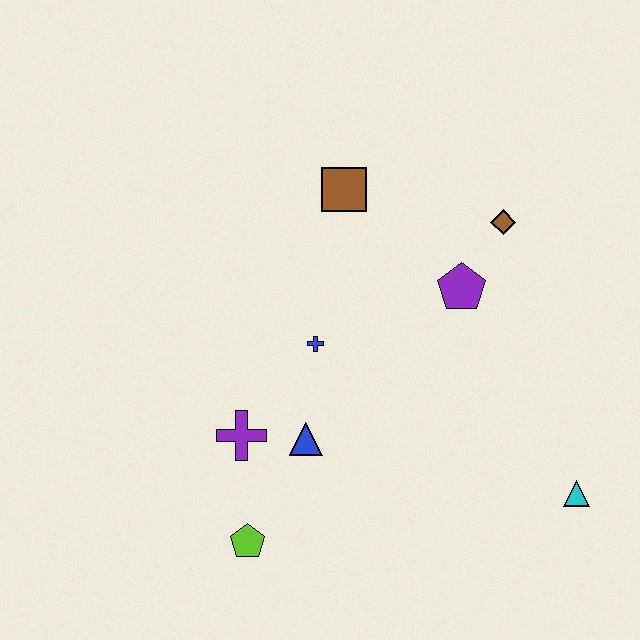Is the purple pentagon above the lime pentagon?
Yes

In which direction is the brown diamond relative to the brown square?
The brown diamond is to the right of the brown square.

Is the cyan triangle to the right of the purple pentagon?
Yes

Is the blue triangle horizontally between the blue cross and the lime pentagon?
Yes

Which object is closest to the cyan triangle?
The purple pentagon is closest to the cyan triangle.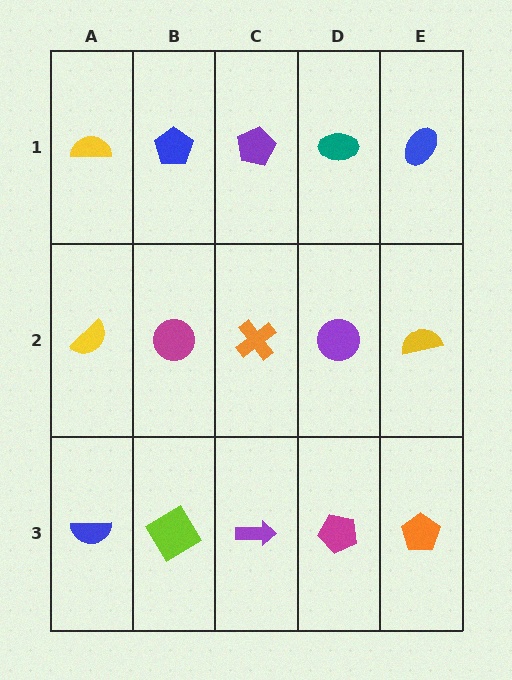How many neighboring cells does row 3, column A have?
2.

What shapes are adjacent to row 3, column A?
A yellow semicircle (row 2, column A), a lime diamond (row 3, column B).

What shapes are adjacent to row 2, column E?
A blue ellipse (row 1, column E), an orange pentagon (row 3, column E), a purple circle (row 2, column D).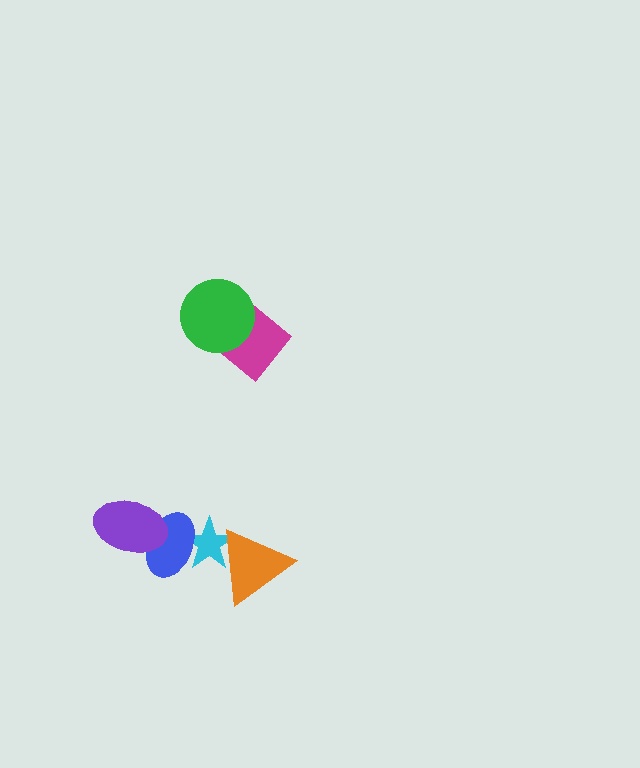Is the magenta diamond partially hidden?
Yes, it is partially covered by another shape.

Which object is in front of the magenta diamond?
The green circle is in front of the magenta diamond.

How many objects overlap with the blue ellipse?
2 objects overlap with the blue ellipse.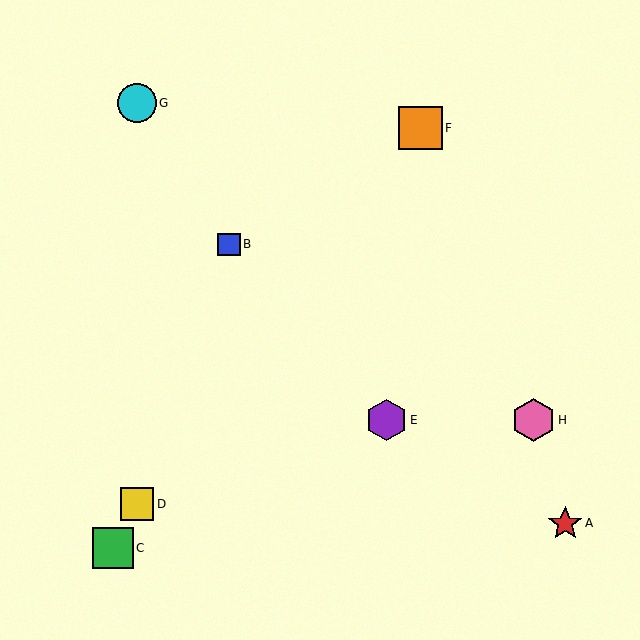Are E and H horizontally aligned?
Yes, both are at y≈420.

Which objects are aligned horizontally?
Objects E, H are aligned horizontally.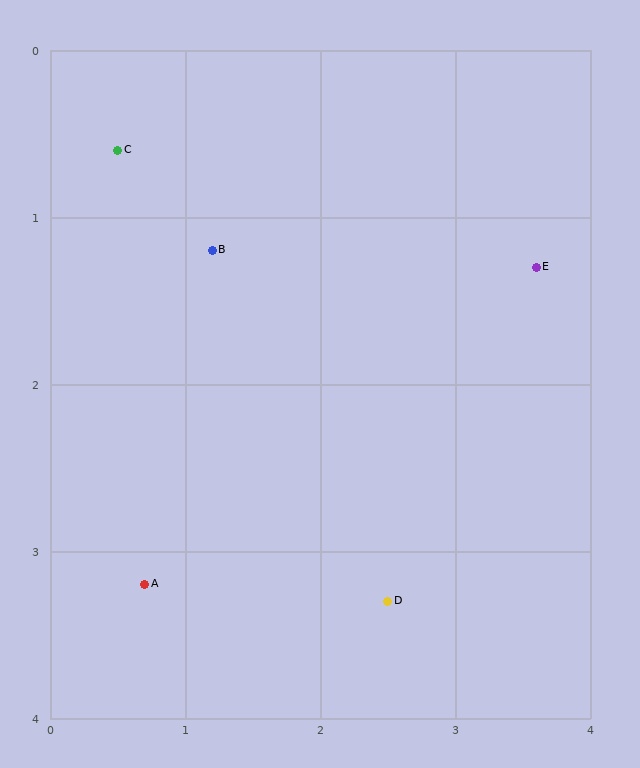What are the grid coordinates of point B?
Point B is at approximately (1.2, 1.2).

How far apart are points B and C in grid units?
Points B and C are about 0.9 grid units apart.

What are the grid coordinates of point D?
Point D is at approximately (2.5, 3.3).